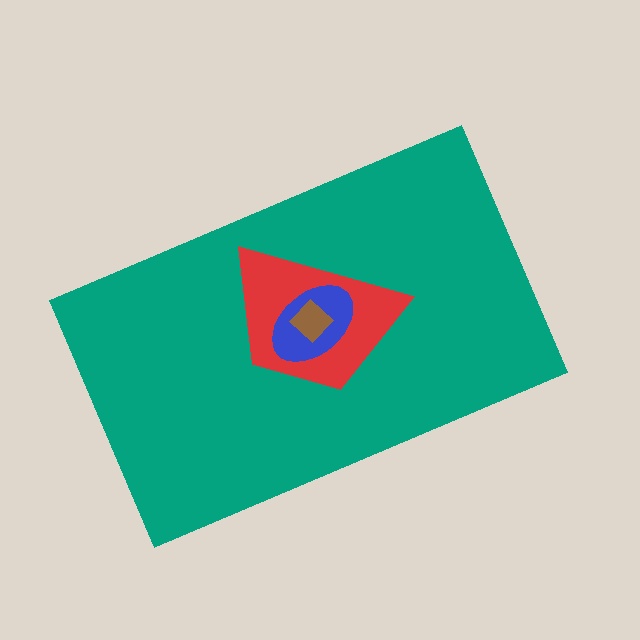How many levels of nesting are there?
4.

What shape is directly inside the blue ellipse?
The brown diamond.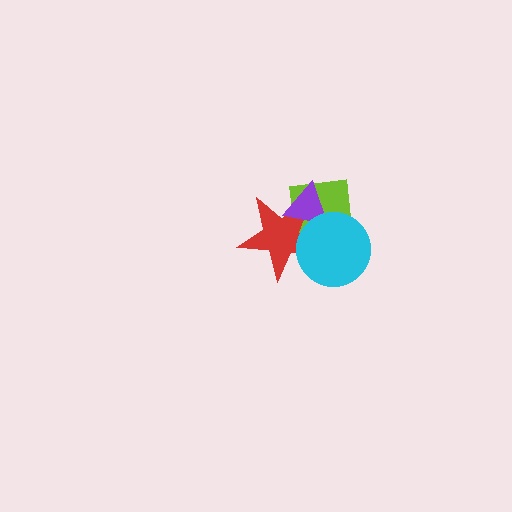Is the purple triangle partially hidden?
Yes, it is partially covered by another shape.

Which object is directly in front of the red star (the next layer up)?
The purple triangle is directly in front of the red star.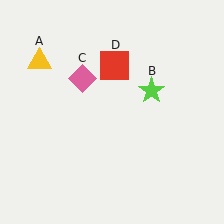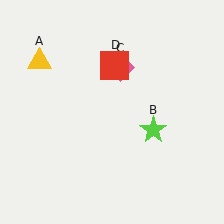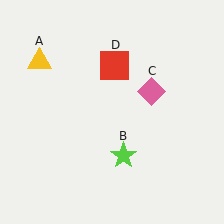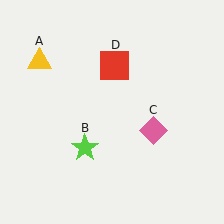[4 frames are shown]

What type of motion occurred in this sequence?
The lime star (object B), pink diamond (object C) rotated clockwise around the center of the scene.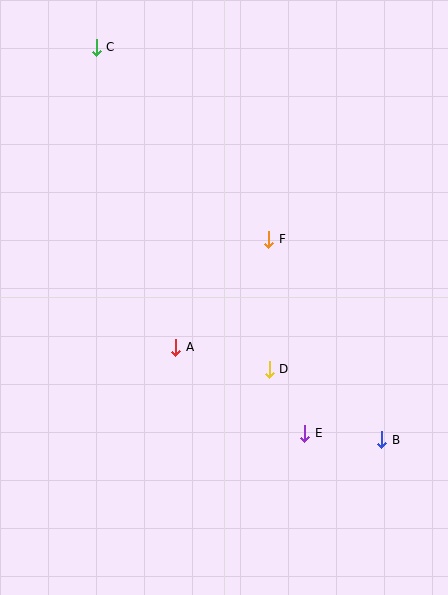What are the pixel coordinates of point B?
Point B is at (382, 440).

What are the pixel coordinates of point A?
Point A is at (176, 347).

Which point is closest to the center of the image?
Point A at (176, 347) is closest to the center.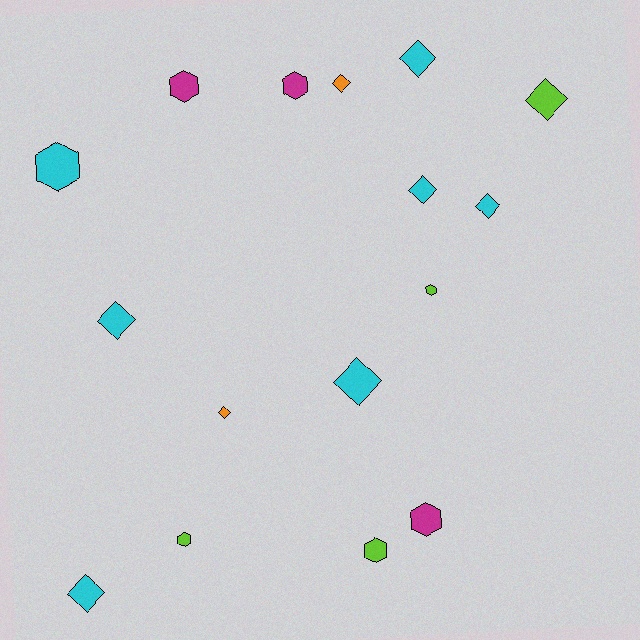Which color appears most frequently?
Cyan, with 7 objects.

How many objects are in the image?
There are 16 objects.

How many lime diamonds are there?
There is 1 lime diamond.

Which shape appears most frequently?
Diamond, with 9 objects.